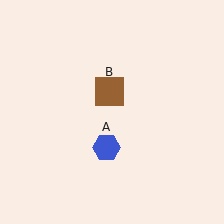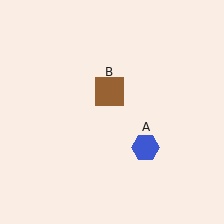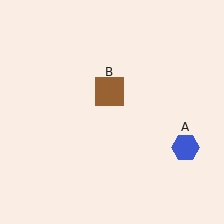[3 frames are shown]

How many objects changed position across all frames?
1 object changed position: blue hexagon (object A).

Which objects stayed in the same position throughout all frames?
Brown square (object B) remained stationary.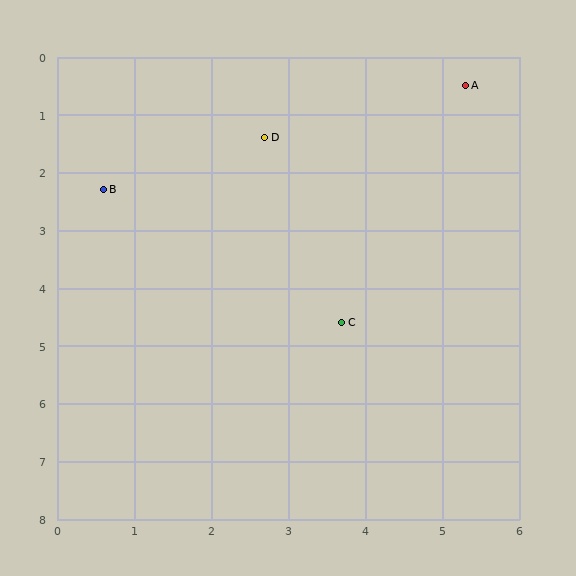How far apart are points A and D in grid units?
Points A and D are about 2.8 grid units apart.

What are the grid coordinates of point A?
Point A is at approximately (5.3, 0.5).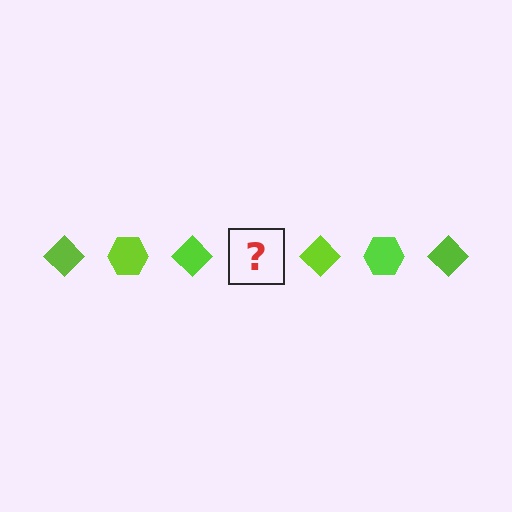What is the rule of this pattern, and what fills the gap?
The rule is that the pattern cycles through diamond, hexagon shapes in lime. The gap should be filled with a lime hexagon.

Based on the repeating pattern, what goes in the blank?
The blank should be a lime hexagon.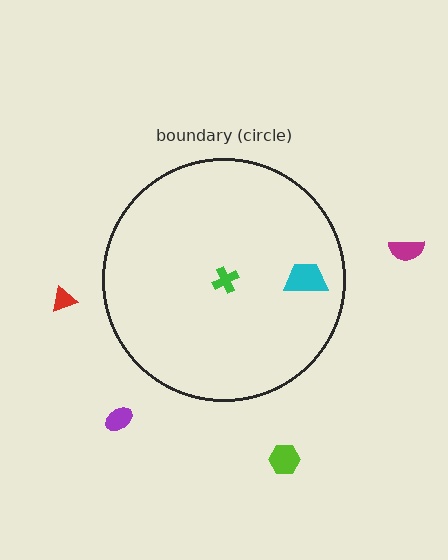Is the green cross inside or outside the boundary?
Inside.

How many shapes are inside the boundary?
2 inside, 4 outside.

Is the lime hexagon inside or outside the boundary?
Outside.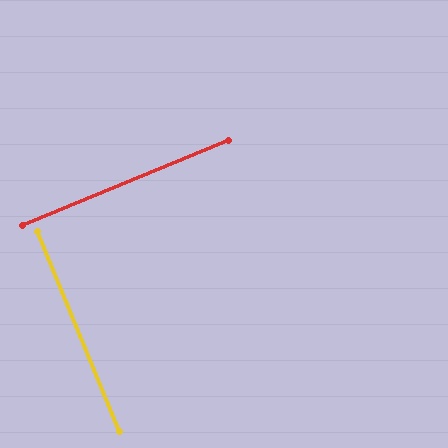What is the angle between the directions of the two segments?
Approximately 90 degrees.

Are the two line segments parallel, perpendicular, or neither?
Perpendicular — they meet at approximately 90°.